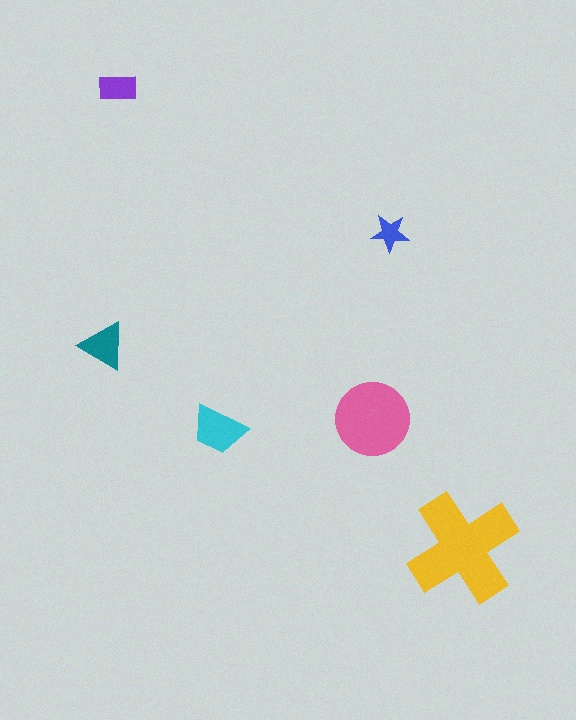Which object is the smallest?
The blue star.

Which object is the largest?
The yellow cross.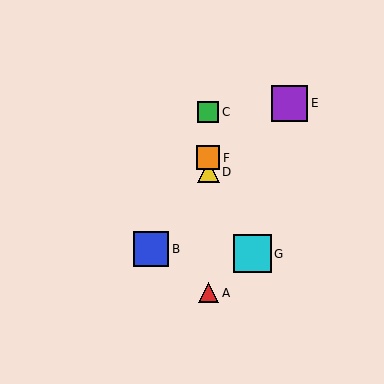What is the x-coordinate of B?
Object B is at x≈151.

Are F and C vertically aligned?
Yes, both are at x≈208.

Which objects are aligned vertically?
Objects A, C, D, F are aligned vertically.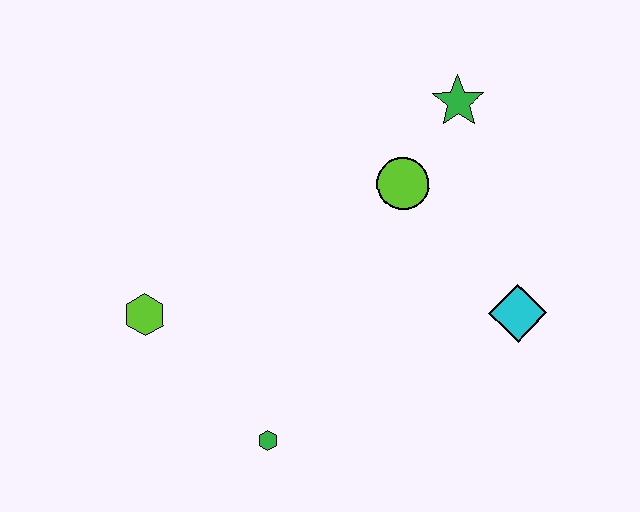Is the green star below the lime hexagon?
No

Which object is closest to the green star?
The lime circle is closest to the green star.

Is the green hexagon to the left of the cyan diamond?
Yes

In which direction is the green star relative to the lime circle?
The green star is above the lime circle.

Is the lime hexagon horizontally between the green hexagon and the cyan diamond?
No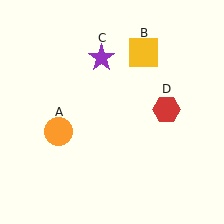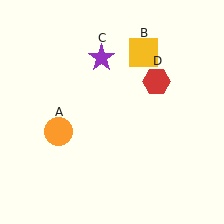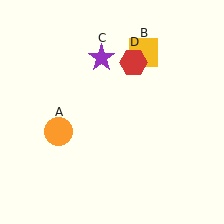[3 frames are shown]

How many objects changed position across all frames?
1 object changed position: red hexagon (object D).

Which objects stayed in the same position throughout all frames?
Orange circle (object A) and yellow square (object B) and purple star (object C) remained stationary.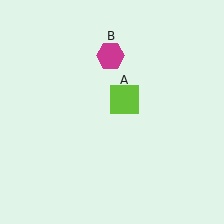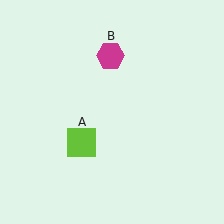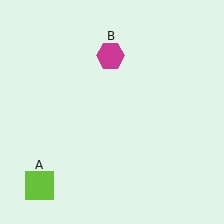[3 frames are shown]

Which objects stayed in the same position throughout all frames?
Magenta hexagon (object B) remained stationary.